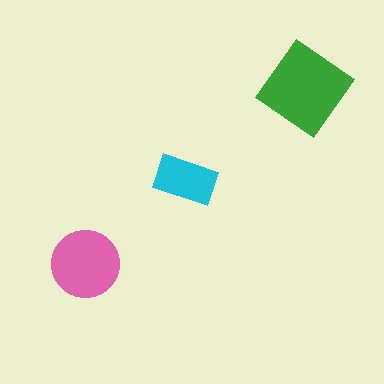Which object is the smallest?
The cyan rectangle.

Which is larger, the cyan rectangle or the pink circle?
The pink circle.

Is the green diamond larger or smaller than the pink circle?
Larger.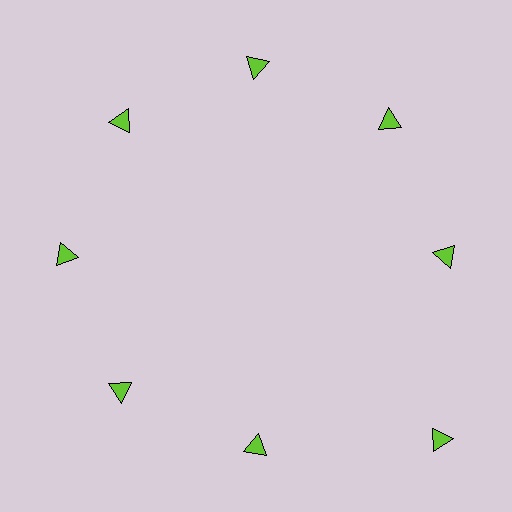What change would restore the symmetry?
The symmetry would be restored by moving it inward, back onto the ring so that all 8 triangles sit at equal angles and equal distance from the center.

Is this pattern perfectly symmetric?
No. The 8 lime triangles are arranged in a ring, but one element near the 4 o'clock position is pushed outward from the center, breaking the 8-fold rotational symmetry.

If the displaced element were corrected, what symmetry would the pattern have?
It would have 8-fold rotational symmetry — the pattern would map onto itself every 45 degrees.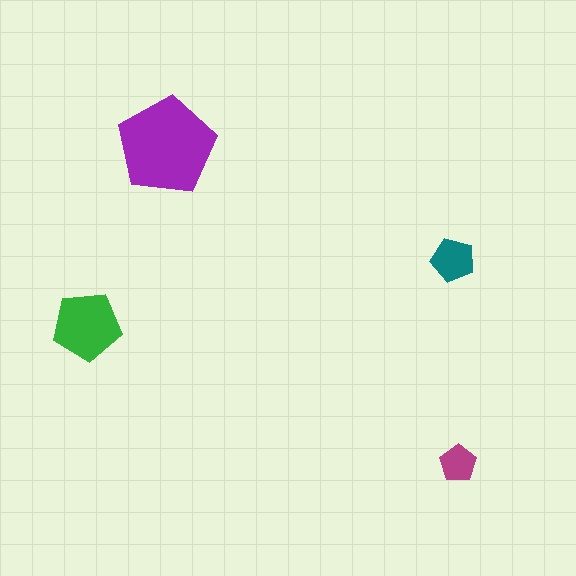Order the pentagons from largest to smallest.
the purple one, the green one, the teal one, the magenta one.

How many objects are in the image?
There are 4 objects in the image.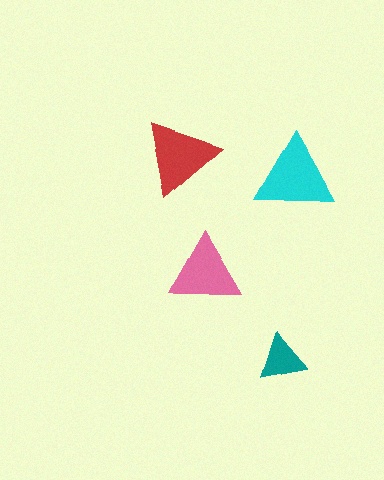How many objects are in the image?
There are 4 objects in the image.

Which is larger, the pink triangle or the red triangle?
The red one.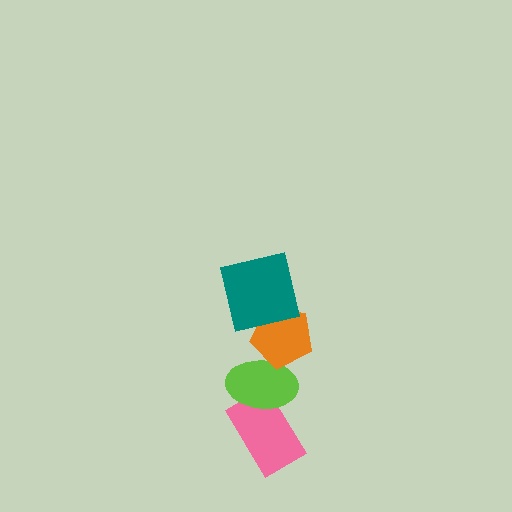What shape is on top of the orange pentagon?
The teal square is on top of the orange pentagon.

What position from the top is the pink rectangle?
The pink rectangle is 4th from the top.